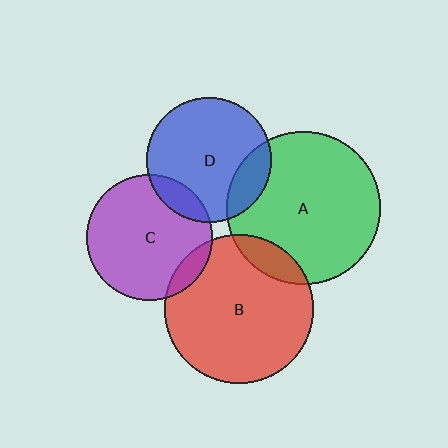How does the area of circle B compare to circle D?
Approximately 1.4 times.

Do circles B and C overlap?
Yes.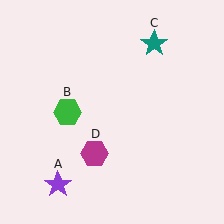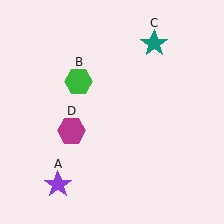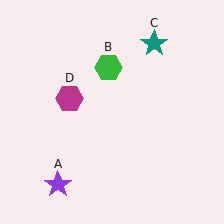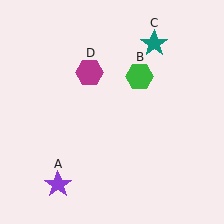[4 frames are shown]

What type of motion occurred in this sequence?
The green hexagon (object B), magenta hexagon (object D) rotated clockwise around the center of the scene.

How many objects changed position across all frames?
2 objects changed position: green hexagon (object B), magenta hexagon (object D).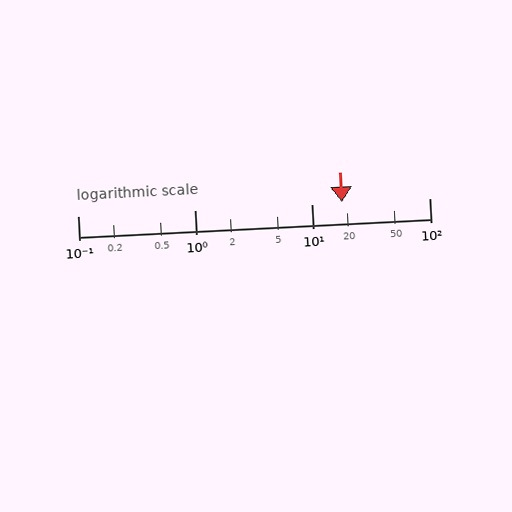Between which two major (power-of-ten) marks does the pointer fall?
The pointer is between 10 and 100.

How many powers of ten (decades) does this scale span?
The scale spans 3 decades, from 0.1 to 100.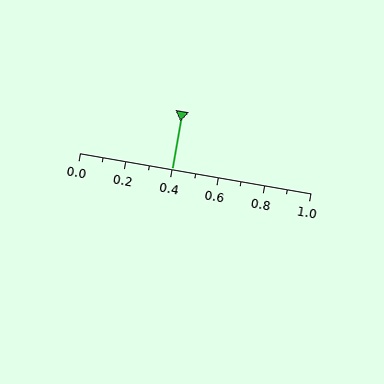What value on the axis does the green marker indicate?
The marker indicates approximately 0.4.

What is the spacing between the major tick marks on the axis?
The major ticks are spaced 0.2 apart.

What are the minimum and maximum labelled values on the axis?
The axis runs from 0.0 to 1.0.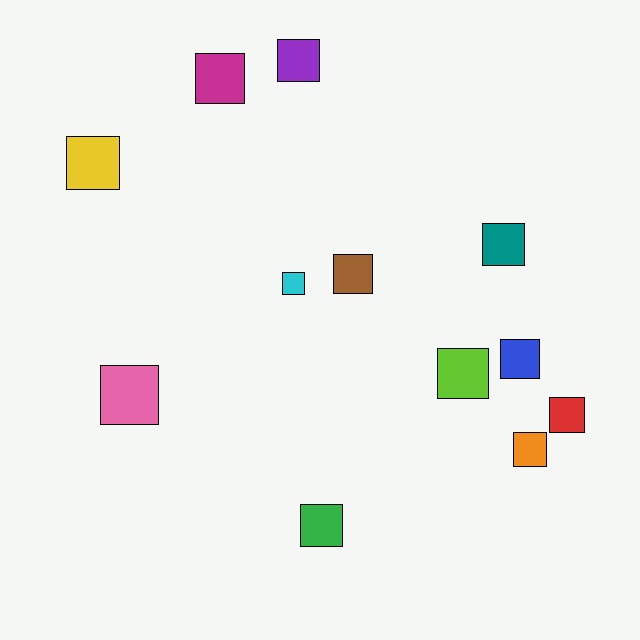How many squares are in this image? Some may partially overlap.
There are 12 squares.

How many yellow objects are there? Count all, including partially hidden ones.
There is 1 yellow object.